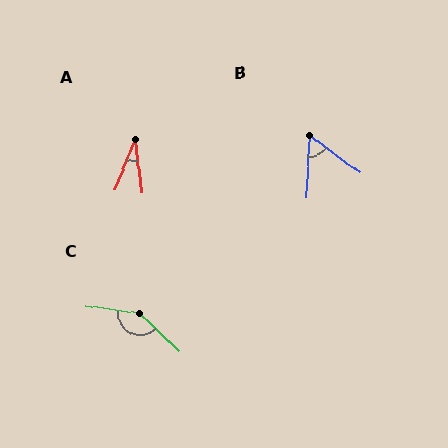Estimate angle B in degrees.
Approximately 56 degrees.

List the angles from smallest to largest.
A (29°), B (56°), C (143°).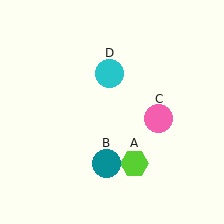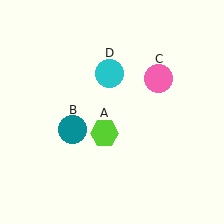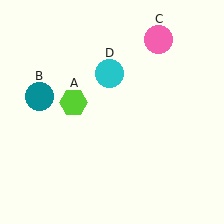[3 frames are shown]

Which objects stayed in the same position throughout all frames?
Cyan circle (object D) remained stationary.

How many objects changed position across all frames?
3 objects changed position: lime hexagon (object A), teal circle (object B), pink circle (object C).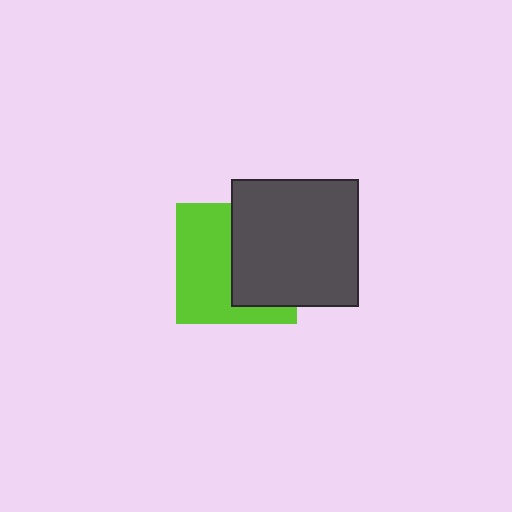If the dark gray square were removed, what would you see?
You would see the complete lime square.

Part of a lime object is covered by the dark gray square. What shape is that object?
It is a square.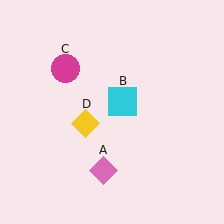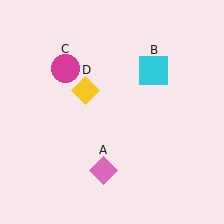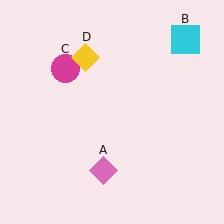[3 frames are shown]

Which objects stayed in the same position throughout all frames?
Pink diamond (object A) and magenta circle (object C) remained stationary.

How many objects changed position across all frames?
2 objects changed position: cyan square (object B), yellow diamond (object D).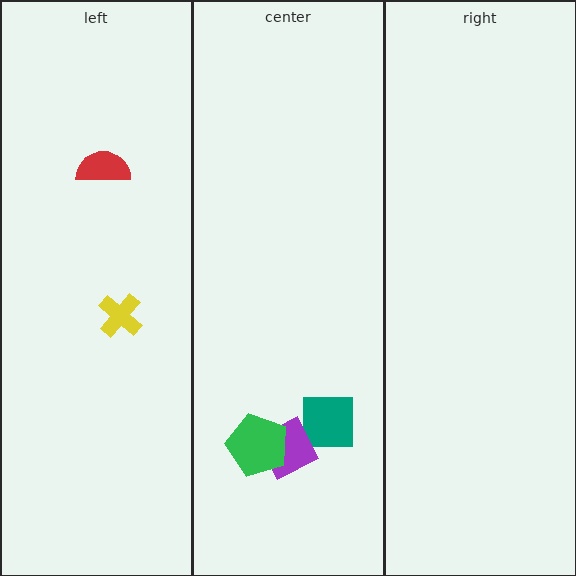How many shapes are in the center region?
3.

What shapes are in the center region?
The teal square, the purple diamond, the green pentagon.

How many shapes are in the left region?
2.